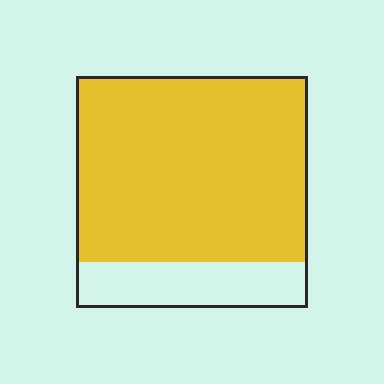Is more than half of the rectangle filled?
Yes.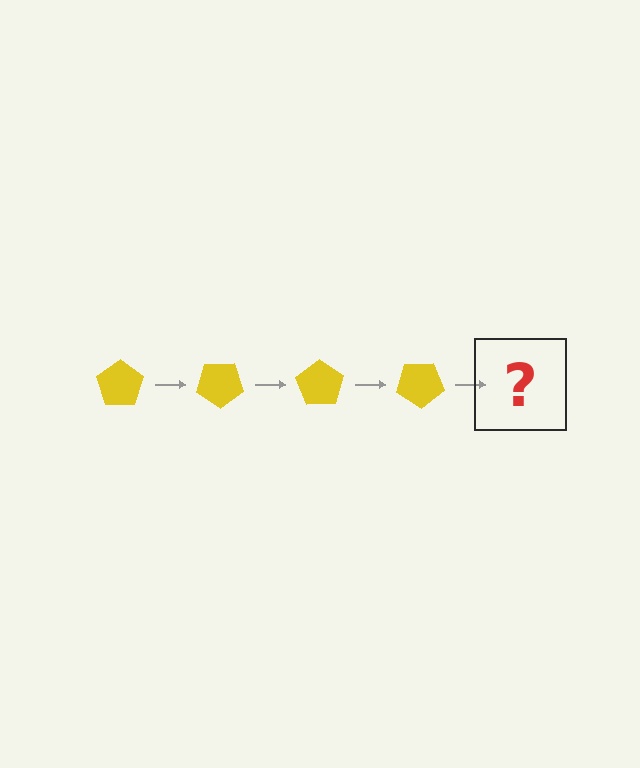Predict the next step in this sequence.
The next step is a yellow pentagon rotated 140 degrees.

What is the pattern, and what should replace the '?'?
The pattern is that the pentagon rotates 35 degrees each step. The '?' should be a yellow pentagon rotated 140 degrees.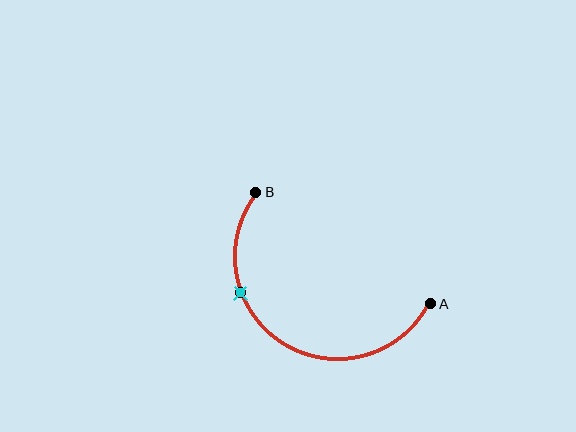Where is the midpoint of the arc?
The arc midpoint is the point on the curve farthest from the straight line joining A and B. It sits below that line.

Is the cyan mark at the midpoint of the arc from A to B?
No. The cyan mark lies on the arc but is closer to endpoint B. The arc midpoint would be at the point on the curve equidistant along the arc from both A and B.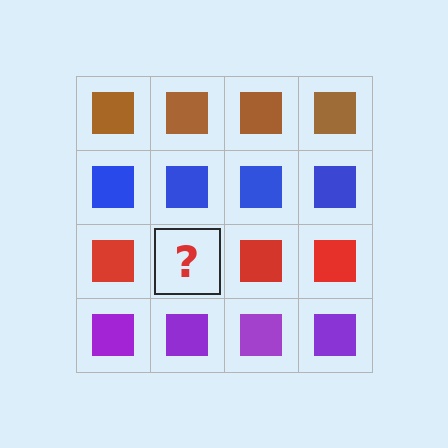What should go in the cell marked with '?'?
The missing cell should contain a red square.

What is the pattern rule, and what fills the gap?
The rule is that each row has a consistent color. The gap should be filled with a red square.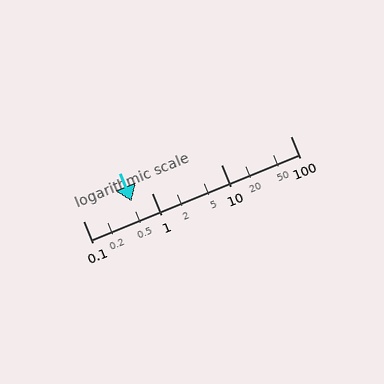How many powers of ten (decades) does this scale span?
The scale spans 3 decades, from 0.1 to 100.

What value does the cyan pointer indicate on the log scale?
The pointer indicates approximately 0.51.